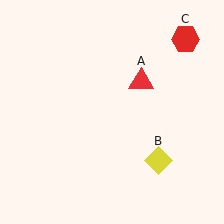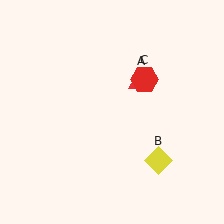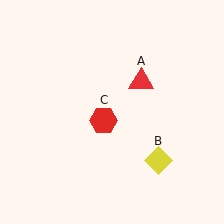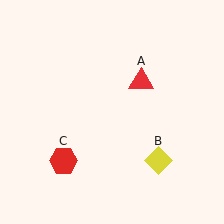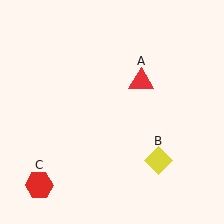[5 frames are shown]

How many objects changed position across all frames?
1 object changed position: red hexagon (object C).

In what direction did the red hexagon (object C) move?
The red hexagon (object C) moved down and to the left.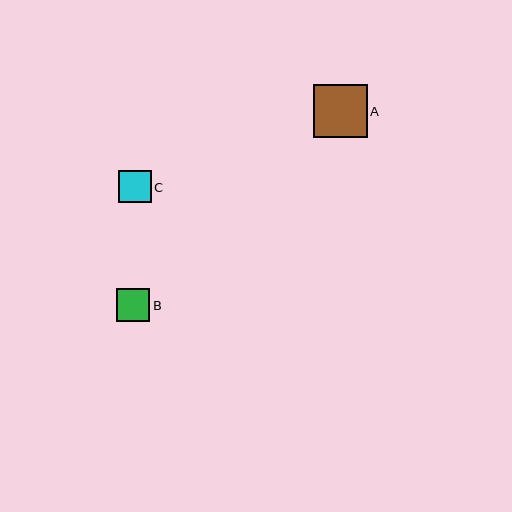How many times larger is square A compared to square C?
Square A is approximately 1.7 times the size of square C.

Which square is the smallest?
Square C is the smallest with a size of approximately 32 pixels.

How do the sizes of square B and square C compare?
Square B and square C are approximately the same size.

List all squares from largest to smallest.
From largest to smallest: A, B, C.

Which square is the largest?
Square A is the largest with a size of approximately 54 pixels.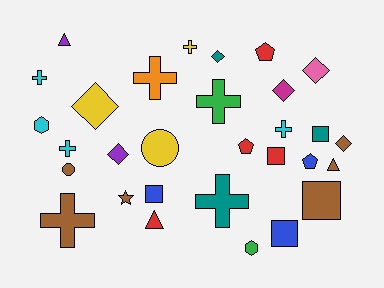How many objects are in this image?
There are 30 objects.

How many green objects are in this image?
There are 2 green objects.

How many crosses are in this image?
There are 8 crosses.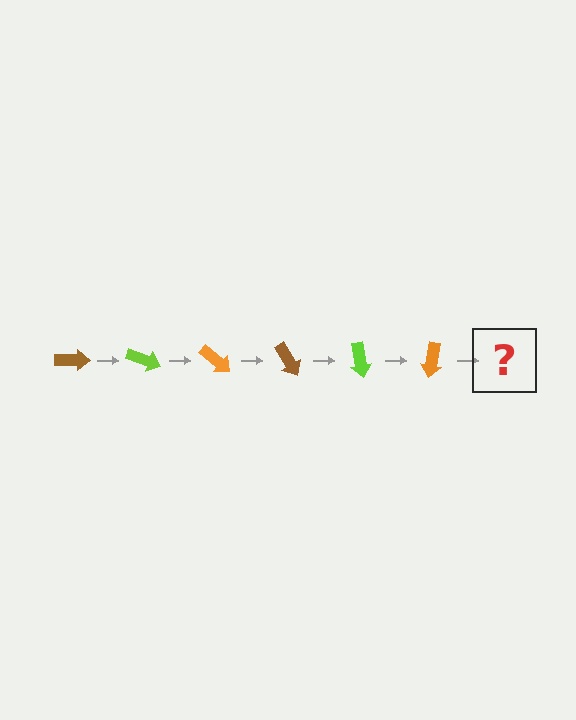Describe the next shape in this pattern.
It should be a brown arrow, rotated 120 degrees from the start.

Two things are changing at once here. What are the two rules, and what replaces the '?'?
The two rules are that it rotates 20 degrees each step and the color cycles through brown, lime, and orange. The '?' should be a brown arrow, rotated 120 degrees from the start.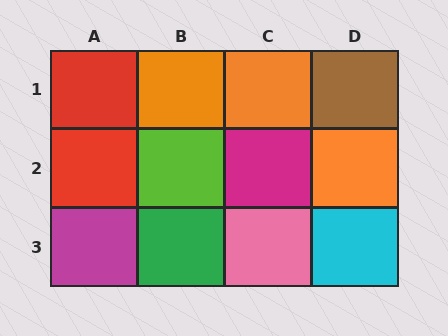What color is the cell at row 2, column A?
Red.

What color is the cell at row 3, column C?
Pink.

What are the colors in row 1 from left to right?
Red, orange, orange, brown.